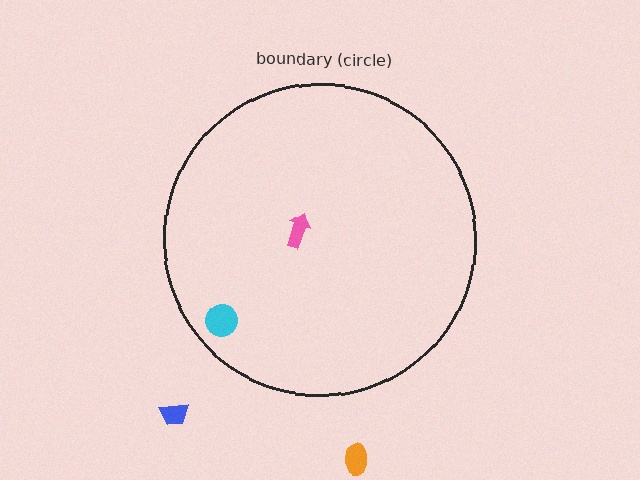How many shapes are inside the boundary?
2 inside, 2 outside.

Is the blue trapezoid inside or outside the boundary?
Outside.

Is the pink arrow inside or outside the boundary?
Inside.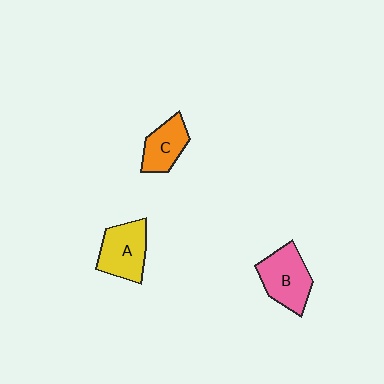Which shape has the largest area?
Shape B (pink).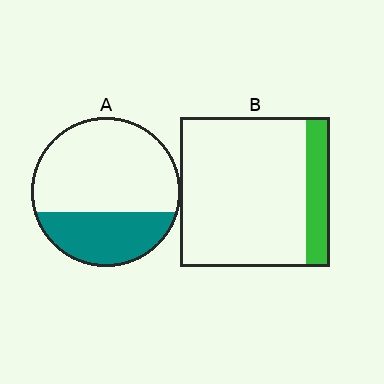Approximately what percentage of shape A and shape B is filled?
A is approximately 35% and B is approximately 15%.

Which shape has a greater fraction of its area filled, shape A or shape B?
Shape A.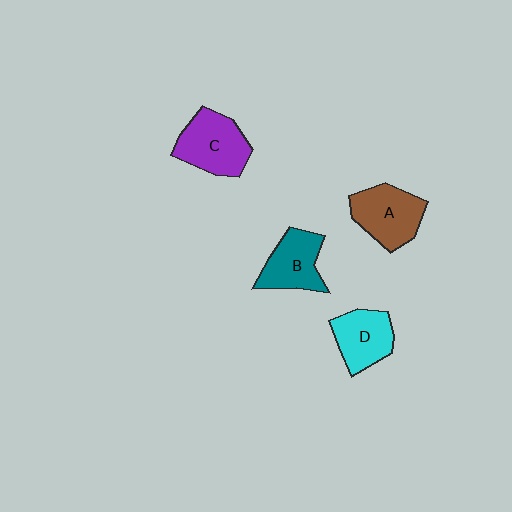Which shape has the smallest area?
Shape D (cyan).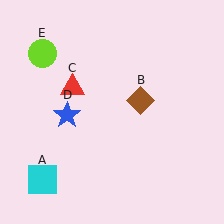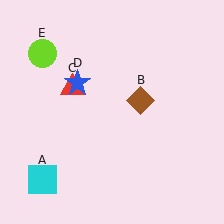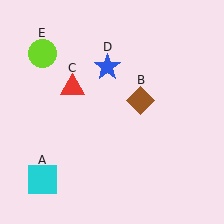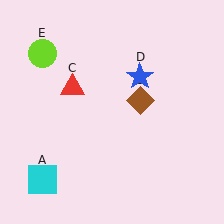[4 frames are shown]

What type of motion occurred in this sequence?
The blue star (object D) rotated clockwise around the center of the scene.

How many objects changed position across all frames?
1 object changed position: blue star (object D).